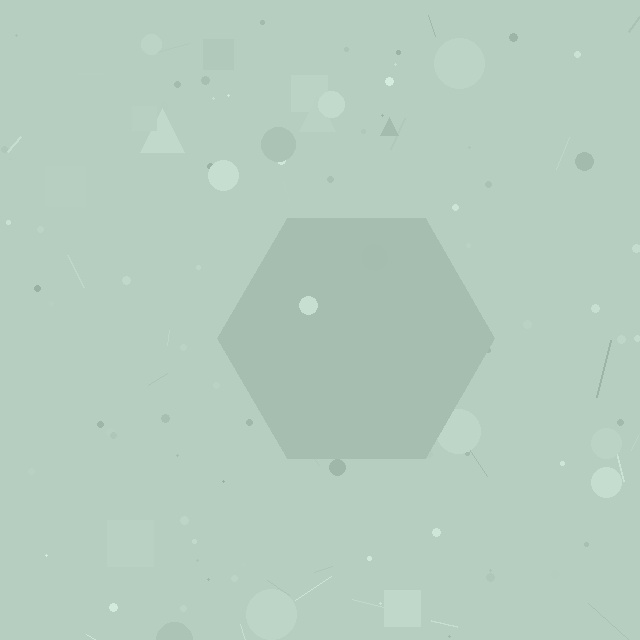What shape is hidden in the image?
A hexagon is hidden in the image.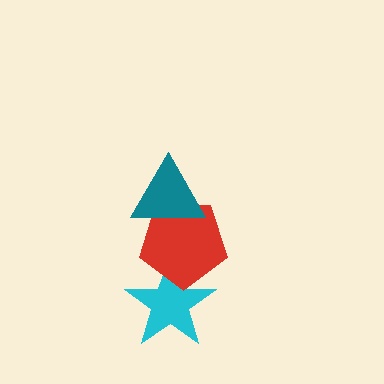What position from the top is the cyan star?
The cyan star is 3rd from the top.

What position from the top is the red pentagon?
The red pentagon is 2nd from the top.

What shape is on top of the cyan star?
The red pentagon is on top of the cyan star.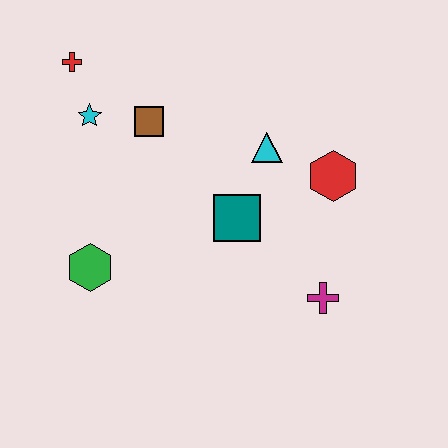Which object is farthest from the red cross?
The magenta cross is farthest from the red cross.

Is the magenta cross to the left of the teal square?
No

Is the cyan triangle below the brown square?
Yes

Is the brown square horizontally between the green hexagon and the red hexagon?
Yes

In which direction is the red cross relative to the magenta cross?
The red cross is to the left of the magenta cross.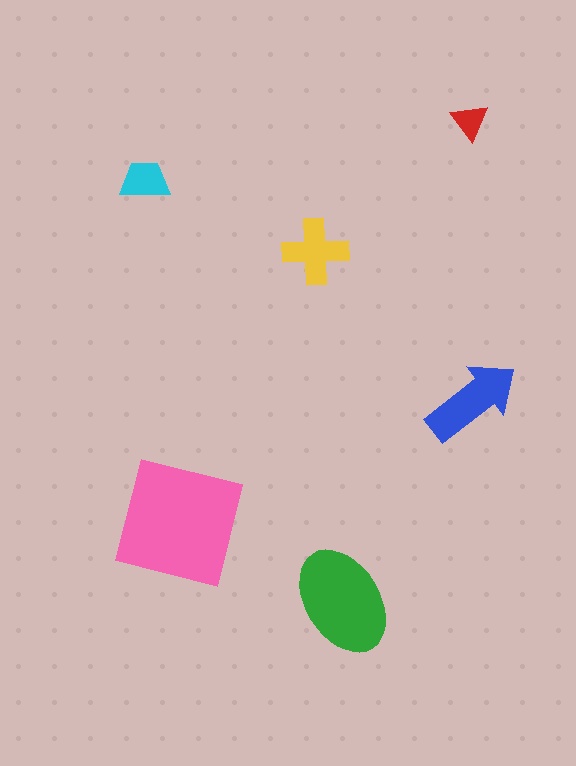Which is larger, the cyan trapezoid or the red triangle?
The cyan trapezoid.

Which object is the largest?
The pink square.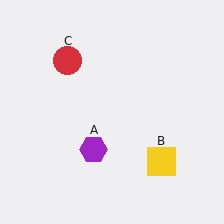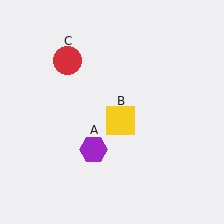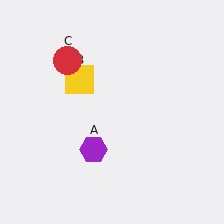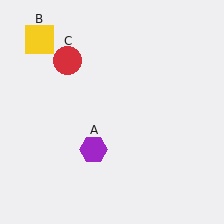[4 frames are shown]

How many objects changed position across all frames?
1 object changed position: yellow square (object B).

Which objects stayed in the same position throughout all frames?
Purple hexagon (object A) and red circle (object C) remained stationary.